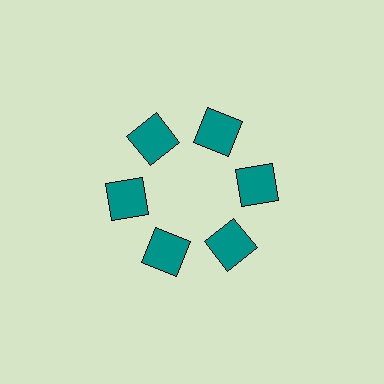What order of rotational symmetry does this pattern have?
This pattern has 6-fold rotational symmetry.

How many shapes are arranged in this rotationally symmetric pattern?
There are 6 shapes, arranged in 6 groups of 1.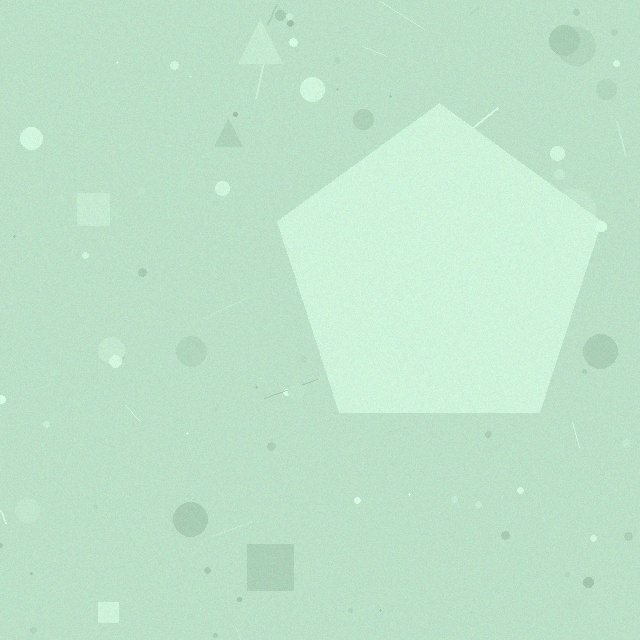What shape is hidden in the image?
A pentagon is hidden in the image.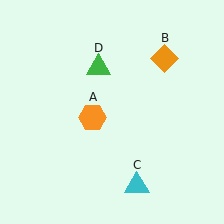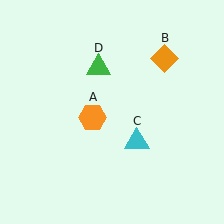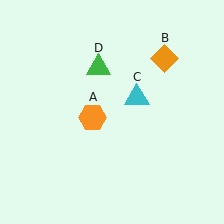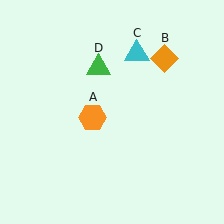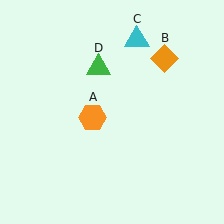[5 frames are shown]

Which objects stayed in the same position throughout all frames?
Orange hexagon (object A) and orange diamond (object B) and green triangle (object D) remained stationary.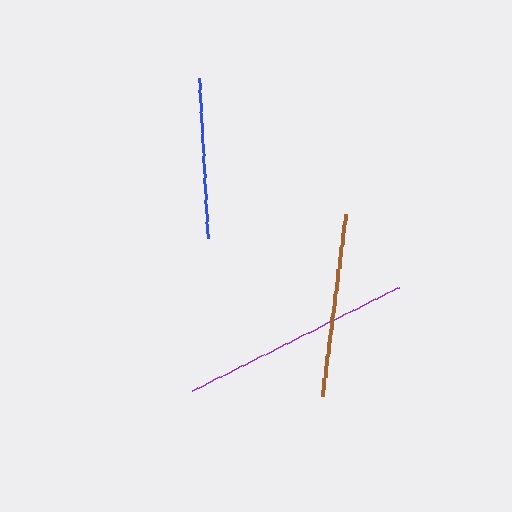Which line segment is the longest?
The purple line is the longest at approximately 231 pixels.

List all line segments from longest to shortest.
From longest to shortest: purple, brown, blue.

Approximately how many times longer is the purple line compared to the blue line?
The purple line is approximately 1.4 times the length of the blue line.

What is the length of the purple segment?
The purple segment is approximately 231 pixels long.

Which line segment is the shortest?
The blue line is the shortest at approximately 160 pixels.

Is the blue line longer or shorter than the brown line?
The brown line is longer than the blue line.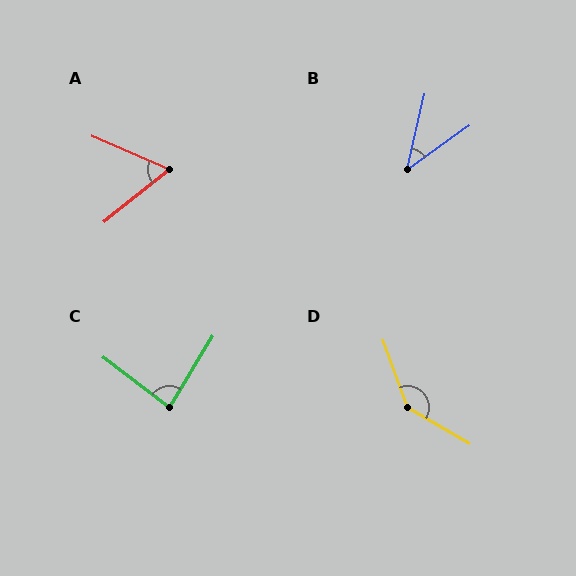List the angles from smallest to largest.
B (41°), A (62°), C (84°), D (140°).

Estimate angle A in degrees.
Approximately 62 degrees.